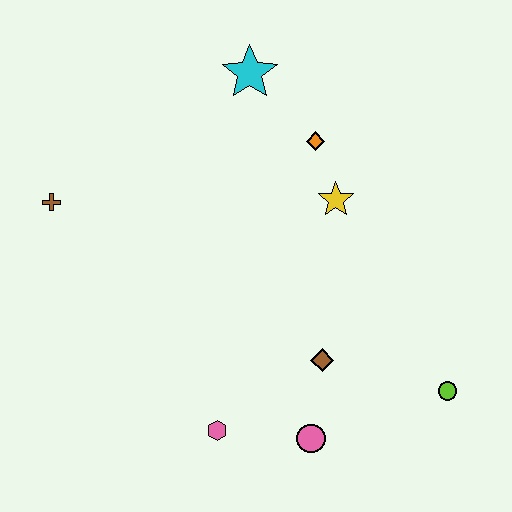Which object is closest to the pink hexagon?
The pink circle is closest to the pink hexagon.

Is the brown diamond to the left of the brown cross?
No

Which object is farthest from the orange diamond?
The pink hexagon is farthest from the orange diamond.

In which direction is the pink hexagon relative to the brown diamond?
The pink hexagon is to the left of the brown diamond.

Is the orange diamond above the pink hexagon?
Yes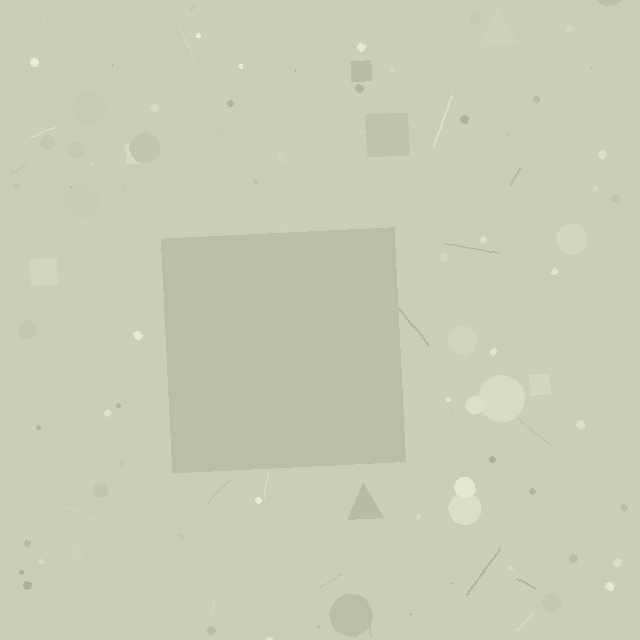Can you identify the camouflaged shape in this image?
The camouflaged shape is a square.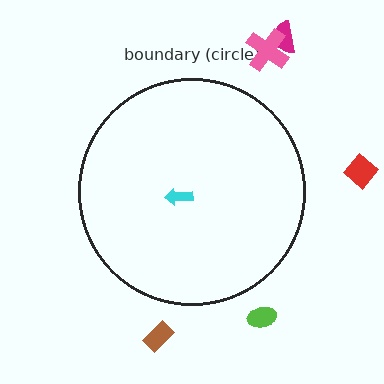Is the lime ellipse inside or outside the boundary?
Outside.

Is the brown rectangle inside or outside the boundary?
Outside.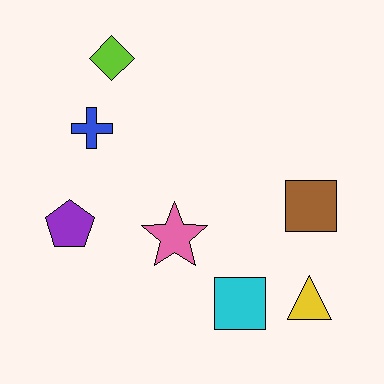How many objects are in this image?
There are 7 objects.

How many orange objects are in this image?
There are no orange objects.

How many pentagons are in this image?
There is 1 pentagon.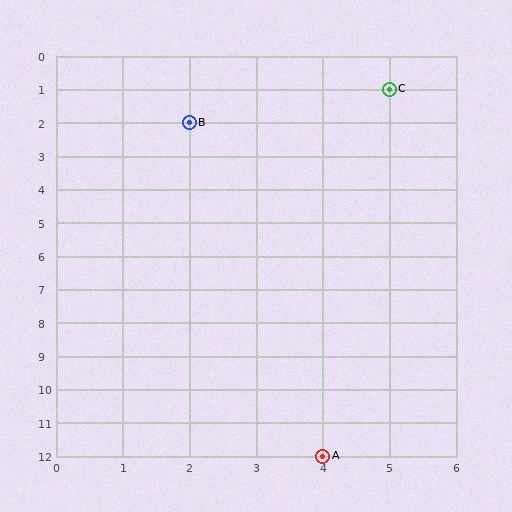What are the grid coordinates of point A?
Point A is at grid coordinates (4, 12).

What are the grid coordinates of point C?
Point C is at grid coordinates (5, 1).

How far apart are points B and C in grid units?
Points B and C are 3 columns and 1 row apart (about 3.2 grid units diagonally).